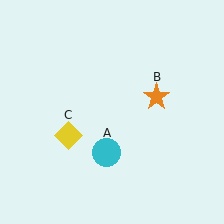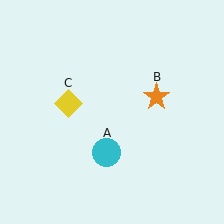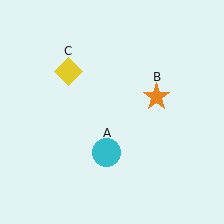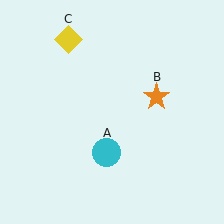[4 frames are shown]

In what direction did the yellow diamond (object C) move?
The yellow diamond (object C) moved up.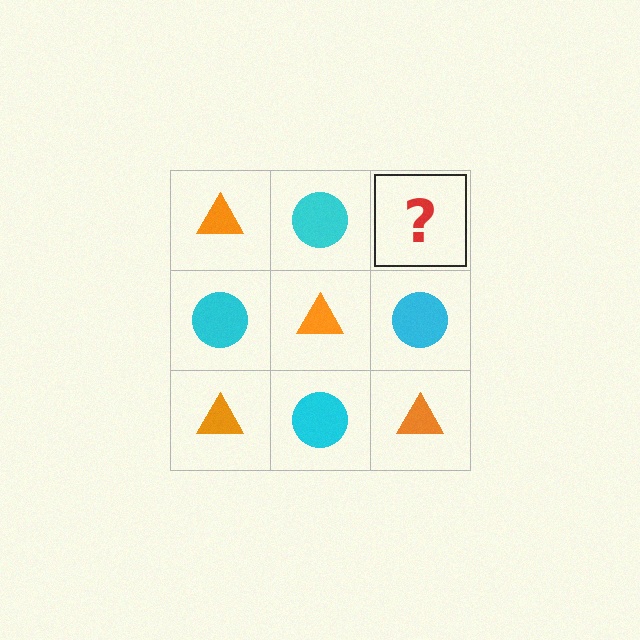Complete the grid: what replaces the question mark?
The question mark should be replaced with an orange triangle.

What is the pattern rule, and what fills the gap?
The rule is that it alternates orange triangle and cyan circle in a checkerboard pattern. The gap should be filled with an orange triangle.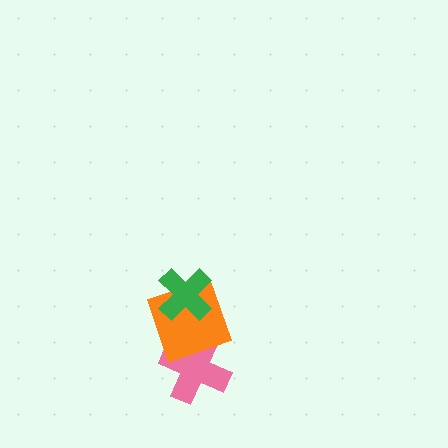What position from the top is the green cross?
The green cross is 1st from the top.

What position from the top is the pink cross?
The pink cross is 3rd from the top.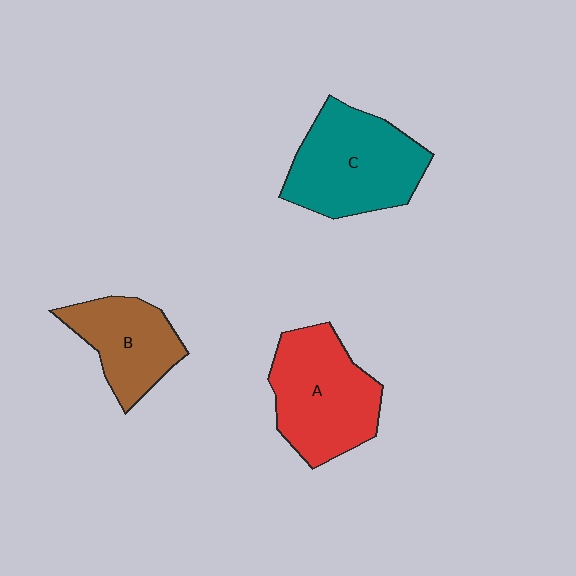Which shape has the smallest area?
Shape B (brown).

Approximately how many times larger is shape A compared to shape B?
Approximately 1.4 times.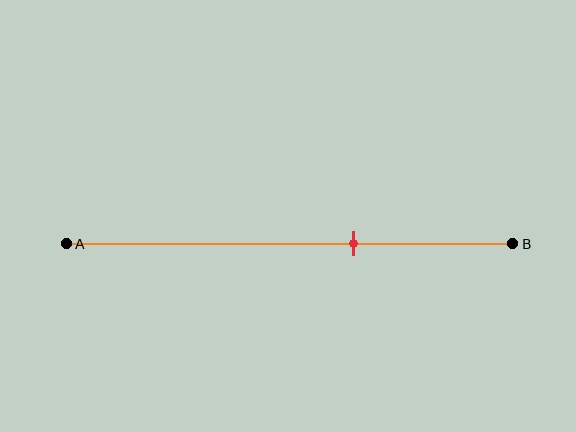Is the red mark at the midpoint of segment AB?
No, the mark is at about 65% from A, not at the 50% midpoint.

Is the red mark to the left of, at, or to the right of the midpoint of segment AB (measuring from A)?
The red mark is to the right of the midpoint of segment AB.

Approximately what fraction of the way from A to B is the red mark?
The red mark is approximately 65% of the way from A to B.